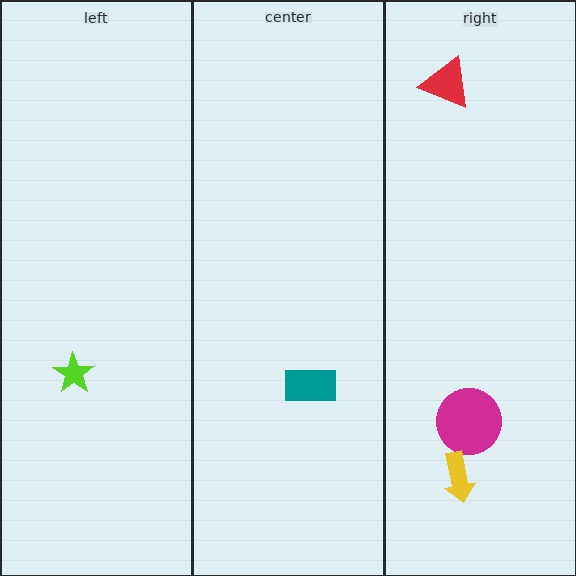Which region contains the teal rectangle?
The center region.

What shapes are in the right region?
The red triangle, the magenta circle, the yellow arrow.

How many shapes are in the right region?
3.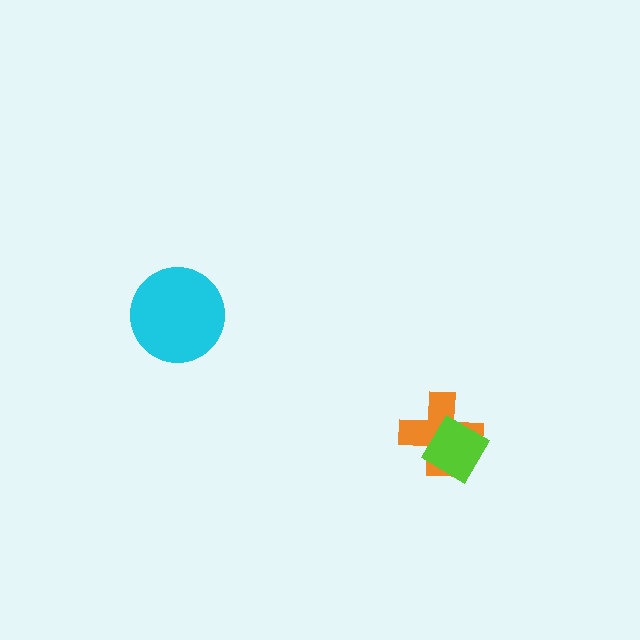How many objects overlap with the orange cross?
1 object overlaps with the orange cross.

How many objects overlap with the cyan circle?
0 objects overlap with the cyan circle.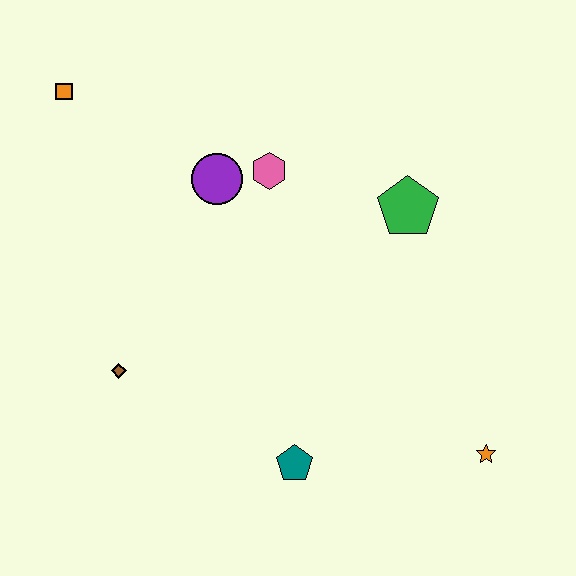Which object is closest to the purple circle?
The pink hexagon is closest to the purple circle.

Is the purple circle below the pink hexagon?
Yes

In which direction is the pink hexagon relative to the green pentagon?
The pink hexagon is to the left of the green pentagon.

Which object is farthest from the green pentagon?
The orange square is farthest from the green pentagon.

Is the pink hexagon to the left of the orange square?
No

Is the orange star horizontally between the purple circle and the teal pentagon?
No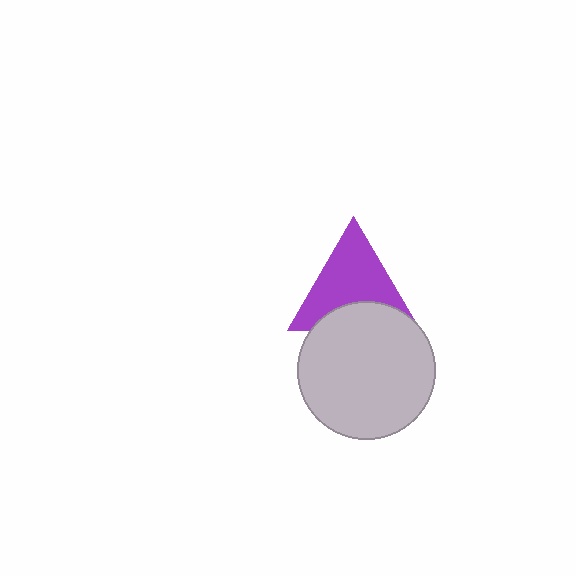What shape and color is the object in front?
The object in front is a light gray circle.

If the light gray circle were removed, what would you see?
You would see the complete purple triangle.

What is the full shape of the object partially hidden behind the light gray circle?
The partially hidden object is a purple triangle.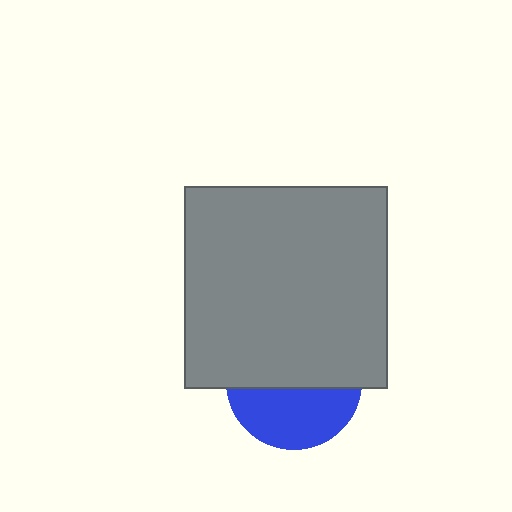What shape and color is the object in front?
The object in front is a gray square.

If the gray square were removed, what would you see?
You would see the complete blue circle.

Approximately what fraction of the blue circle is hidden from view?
Roughly 57% of the blue circle is hidden behind the gray square.